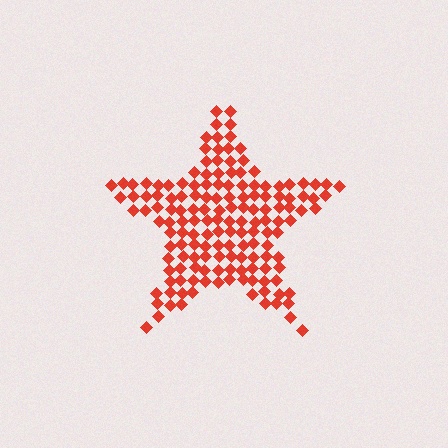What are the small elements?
The small elements are diamonds.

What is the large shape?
The large shape is a star.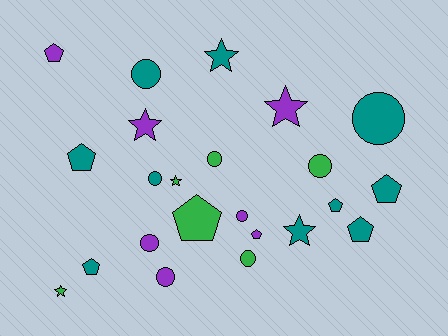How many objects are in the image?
There are 23 objects.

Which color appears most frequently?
Teal, with 10 objects.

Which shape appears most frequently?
Circle, with 9 objects.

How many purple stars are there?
There are 2 purple stars.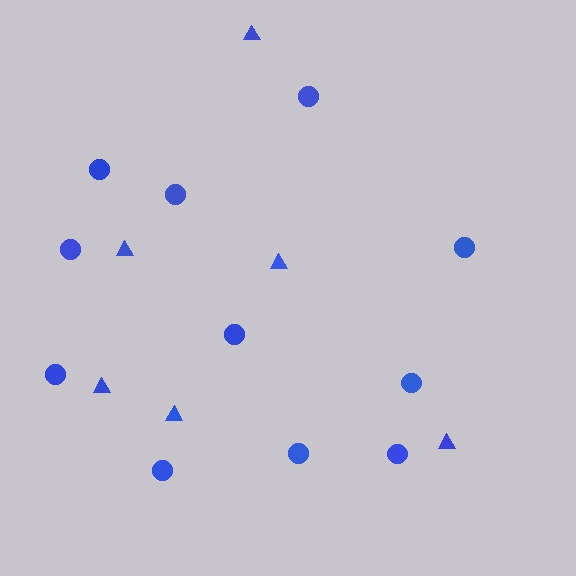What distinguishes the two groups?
There are 2 groups: one group of circles (11) and one group of triangles (6).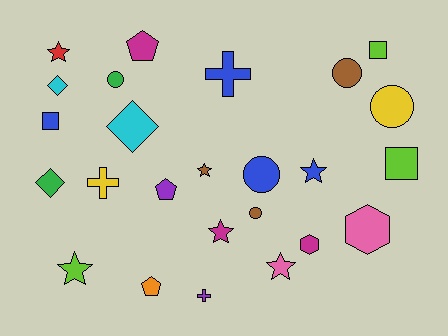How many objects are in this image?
There are 25 objects.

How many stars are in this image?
There are 6 stars.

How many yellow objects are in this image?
There are 2 yellow objects.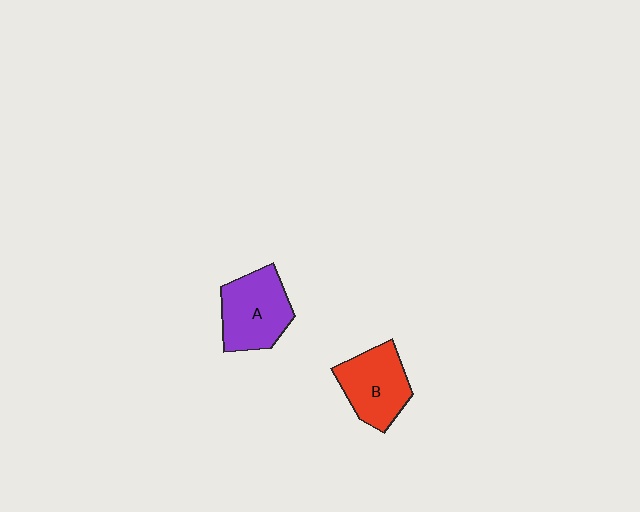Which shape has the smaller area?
Shape B (red).